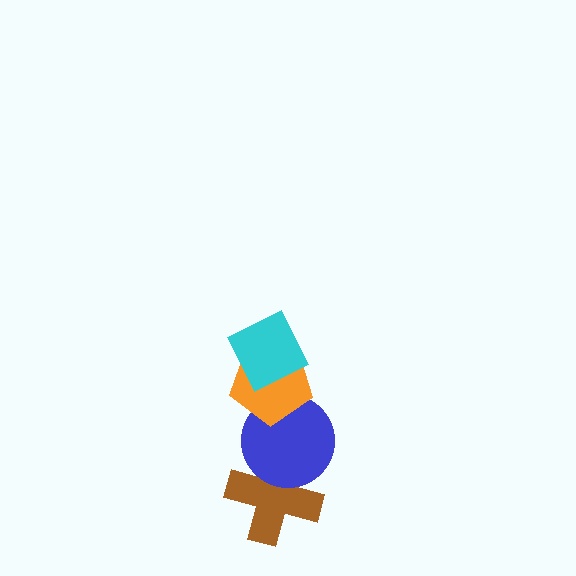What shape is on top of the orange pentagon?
The cyan diamond is on top of the orange pentagon.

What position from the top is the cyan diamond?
The cyan diamond is 1st from the top.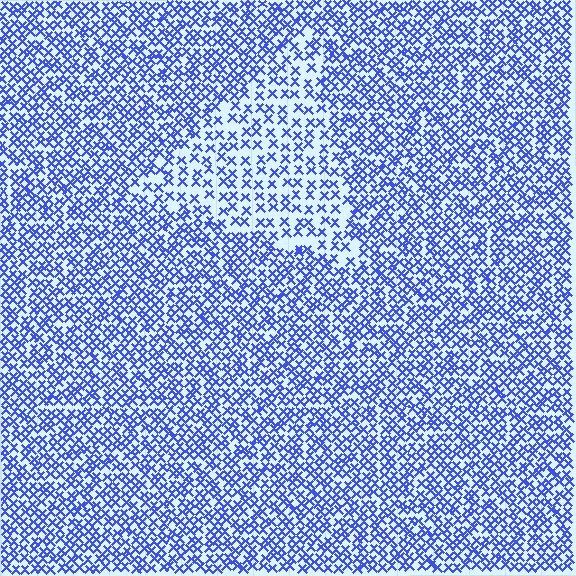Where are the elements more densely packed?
The elements are more densely packed outside the triangle boundary.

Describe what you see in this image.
The image contains small blue elements arranged at two different densities. A triangle-shaped region is visible where the elements are less densely packed than the surrounding area.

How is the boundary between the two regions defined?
The boundary is defined by a change in element density (approximately 1.9x ratio). All elements are the same color, size, and shape.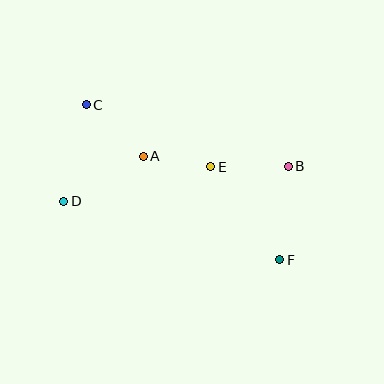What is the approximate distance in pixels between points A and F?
The distance between A and F is approximately 171 pixels.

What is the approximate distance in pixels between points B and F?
The distance between B and F is approximately 94 pixels.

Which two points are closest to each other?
Points A and E are closest to each other.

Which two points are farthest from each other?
Points C and F are farthest from each other.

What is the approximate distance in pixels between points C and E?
The distance between C and E is approximately 139 pixels.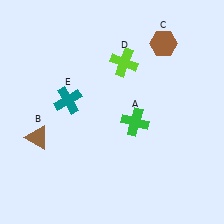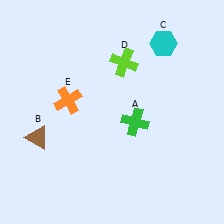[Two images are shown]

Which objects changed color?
C changed from brown to cyan. E changed from teal to orange.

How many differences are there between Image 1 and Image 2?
There are 2 differences between the two images.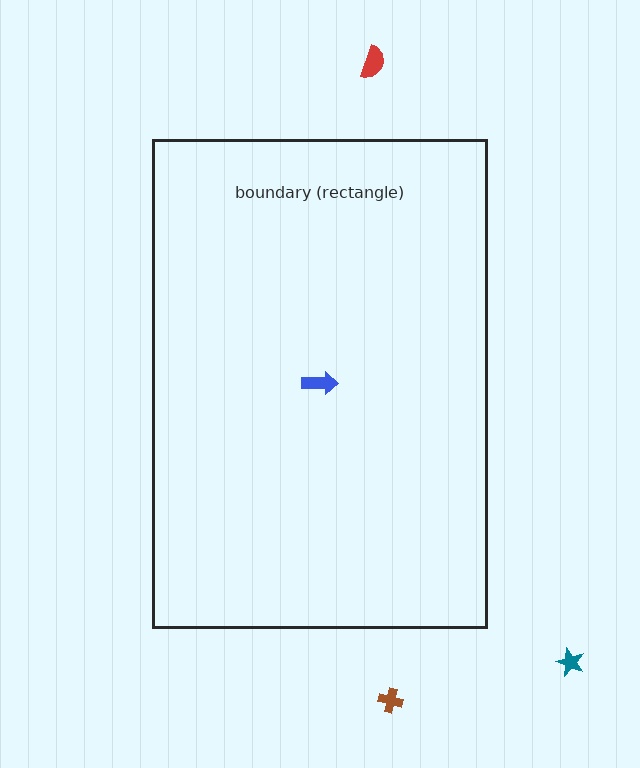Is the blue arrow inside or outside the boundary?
Inside.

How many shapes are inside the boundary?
1 inside, 3 outside.